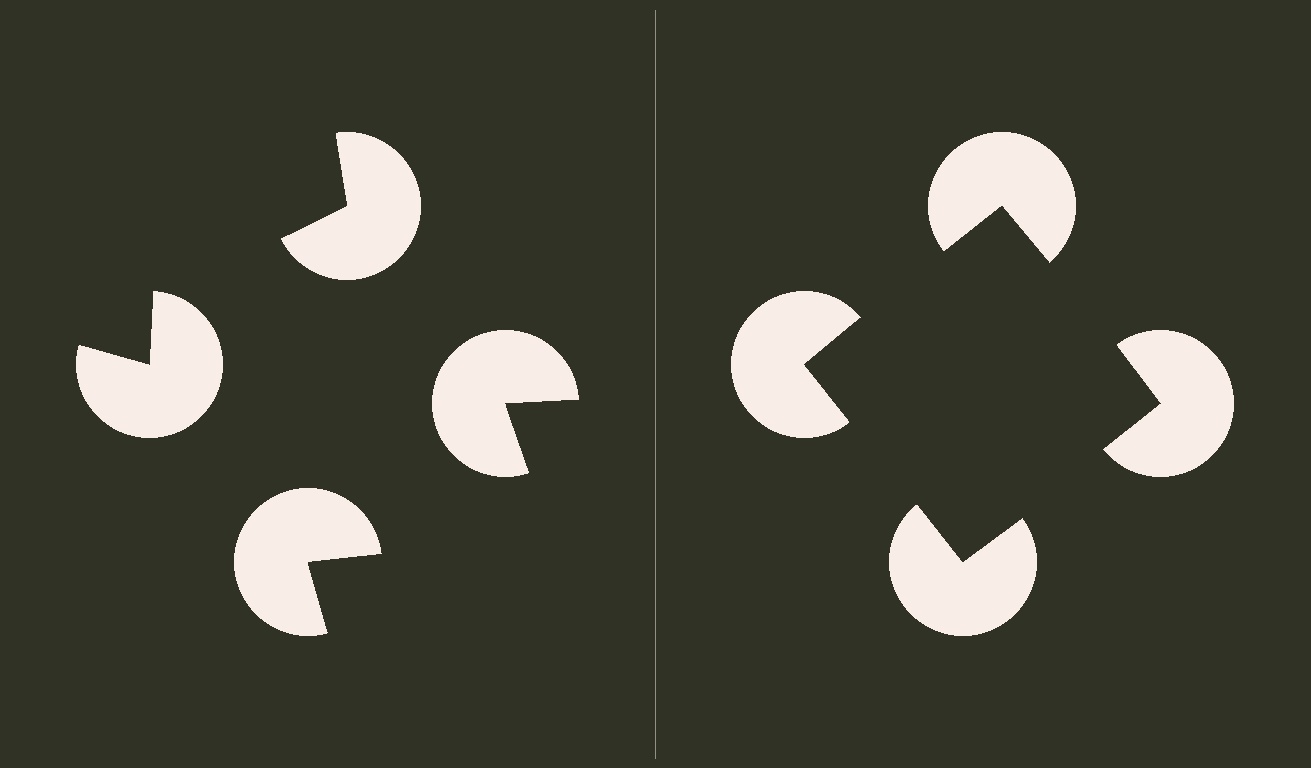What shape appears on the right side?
An illusory square.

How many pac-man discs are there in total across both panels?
8 — 4 on each side.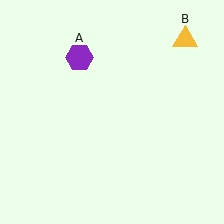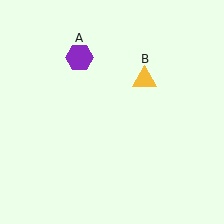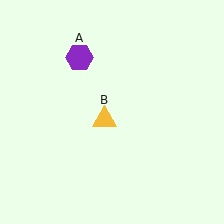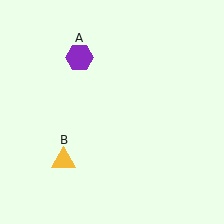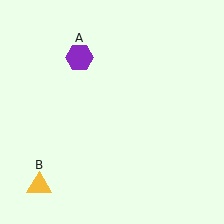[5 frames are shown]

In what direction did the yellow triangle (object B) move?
The yellow triangle (object B) moved down and to the left.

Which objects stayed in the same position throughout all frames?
Purple hexagon (object A) remained stationary.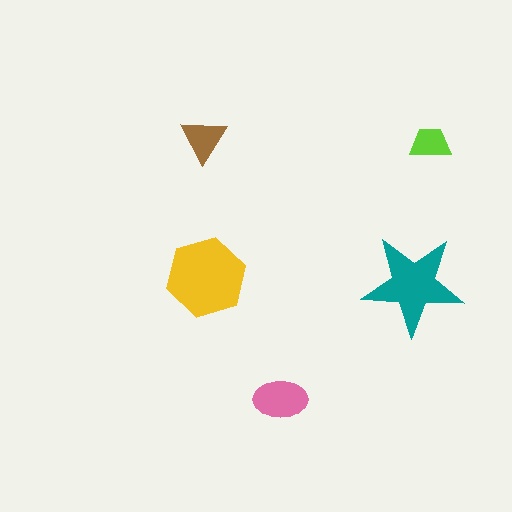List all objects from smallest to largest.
The lime trapezoid, the brown triangle, the pink ellipse, the teal star, the yellow hexagon.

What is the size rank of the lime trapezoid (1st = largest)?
5th.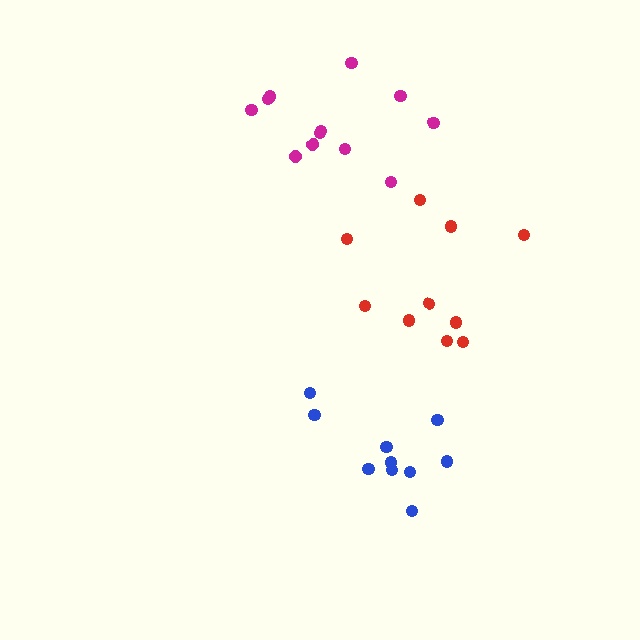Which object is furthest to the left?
The magenta cluster is leftmost.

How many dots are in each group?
Group 1: 10 dots, Group 2: 10 dots, Group 3: 12 dots (32 total).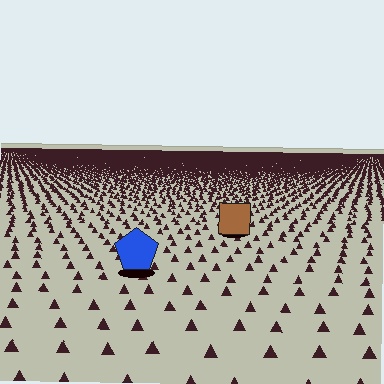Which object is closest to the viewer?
The blue pentagon is closest. The texture marks near it are larger and more spread out.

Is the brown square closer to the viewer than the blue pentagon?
No. The blue pentagon is closer — you can tell from the texture gradient: the ground texture is coarser near it.